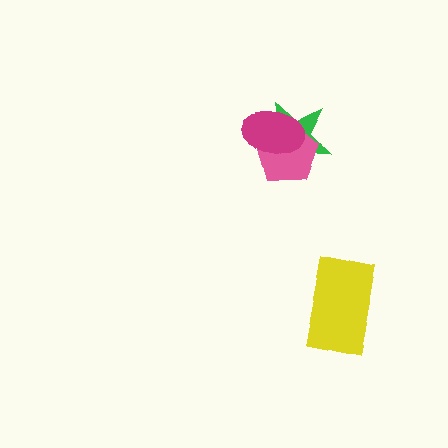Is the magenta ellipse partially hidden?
No, no other shape covers it.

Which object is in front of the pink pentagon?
The magenta ellipse is in front of the pink pentagon.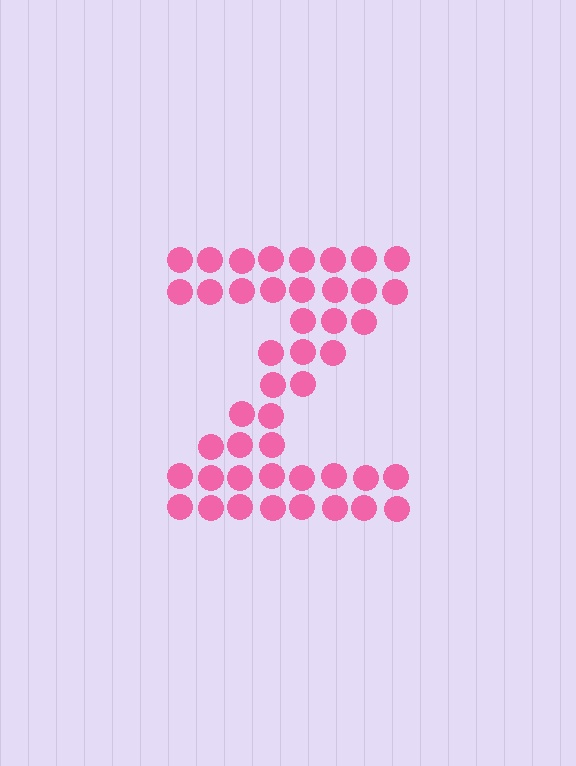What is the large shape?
The large shape is the letter Z.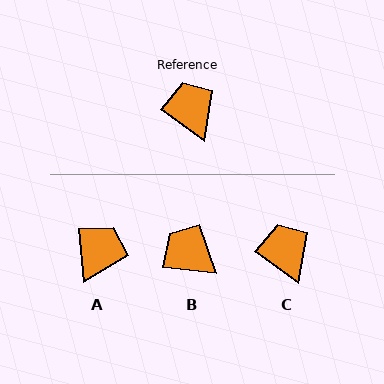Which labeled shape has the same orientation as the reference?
C.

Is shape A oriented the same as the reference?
No, it is off by about 49 degrees.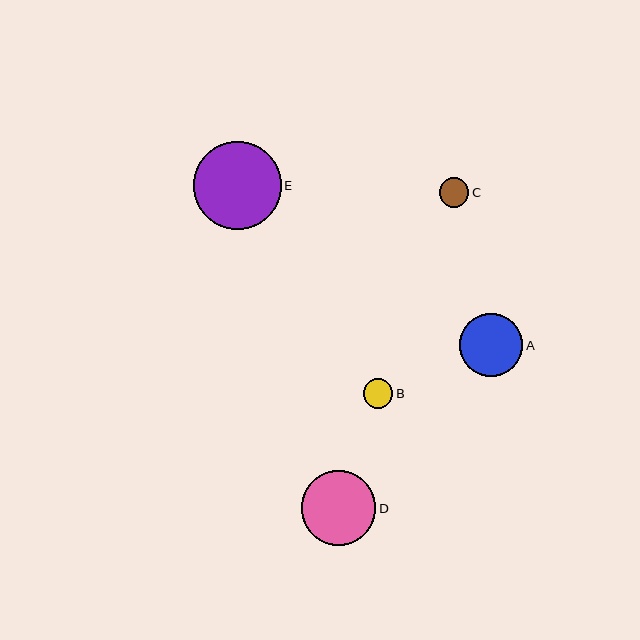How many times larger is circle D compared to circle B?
Circle D is approximately 2.5 times the size of circle B.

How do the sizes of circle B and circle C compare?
Circle B and circle C are approximately the same size.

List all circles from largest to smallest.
From largest to smallest: E, D, A, B, C.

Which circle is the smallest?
Circle C is the smallest with a size of approximately 29 pixels.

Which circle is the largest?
Circle E is the largest with a size of approximately 88 pixels.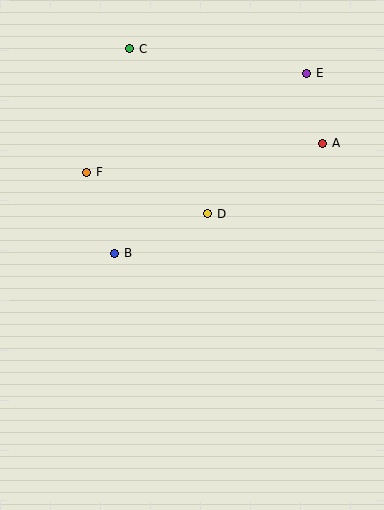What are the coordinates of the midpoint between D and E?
The midpoint between D and E is at (257, 143).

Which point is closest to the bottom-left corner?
Point B is closest to the bottom-left corner.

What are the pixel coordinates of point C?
Point C is at (130, 49).